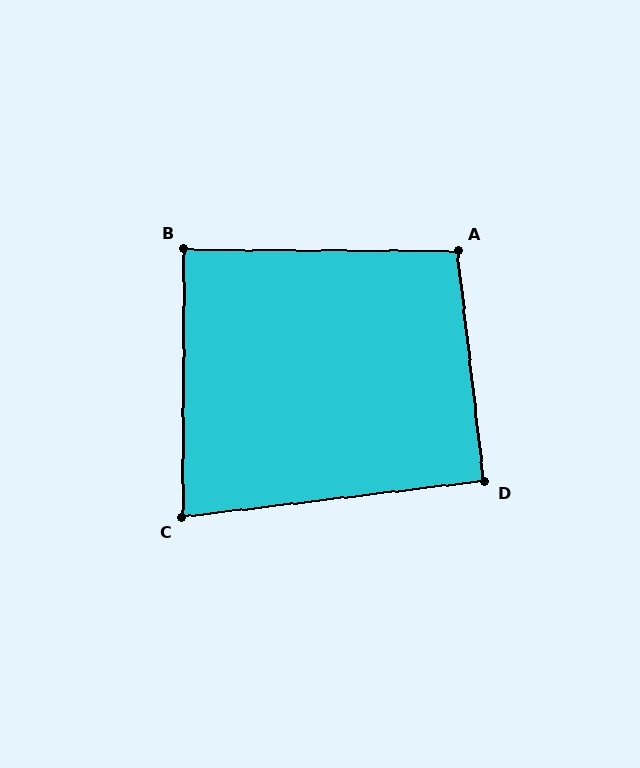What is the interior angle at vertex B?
Approximately 90 degrees (approximately right).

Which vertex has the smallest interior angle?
C, at approximately 83 degrees.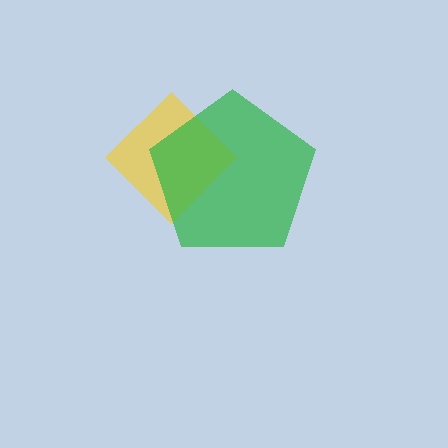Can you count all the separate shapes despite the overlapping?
Yes, there are 2 separate shapes.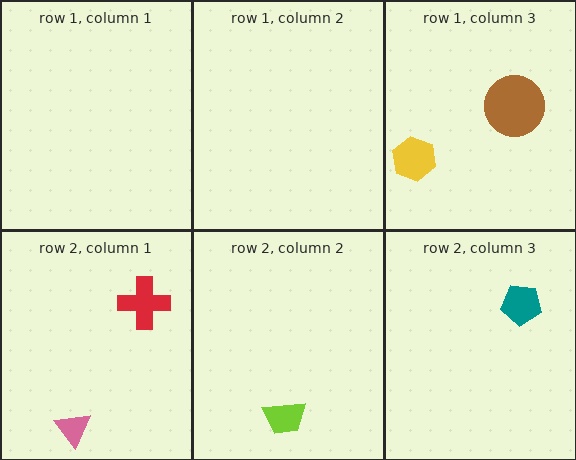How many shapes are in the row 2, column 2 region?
1.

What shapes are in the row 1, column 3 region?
The yellow hexagon, the brown circle.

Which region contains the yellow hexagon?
The row 1, column 3 region.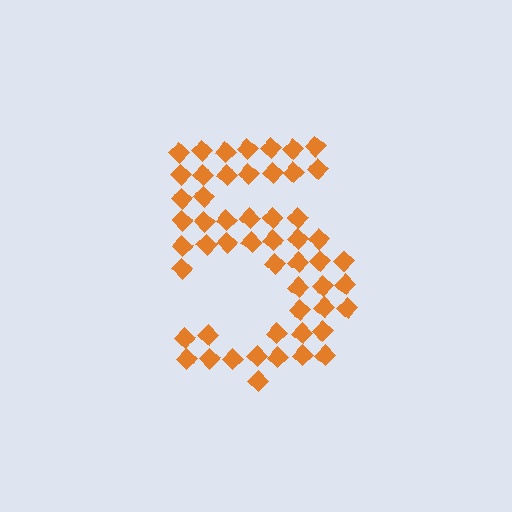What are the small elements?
The small elements are diamonds.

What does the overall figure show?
The overall figure shows the digit 5.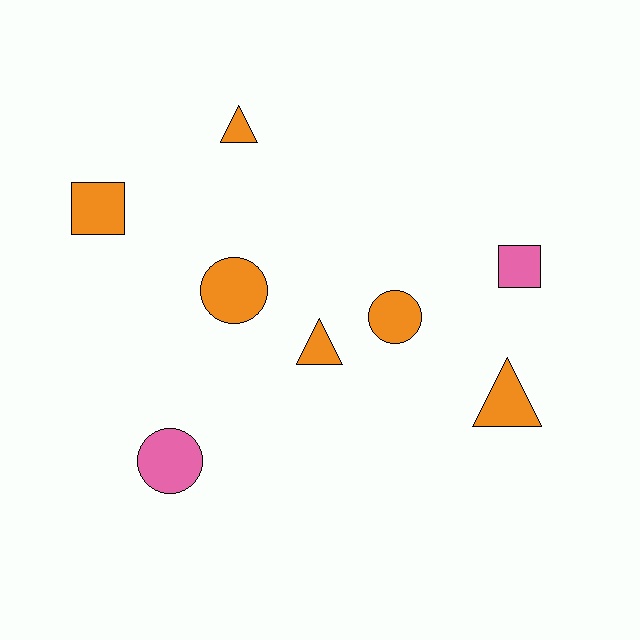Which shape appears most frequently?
Triangle, with 3 objects.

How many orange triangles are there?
There are 3 orange triangles.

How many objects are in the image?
There are 8 objects.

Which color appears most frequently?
Orange, with 6 objects.